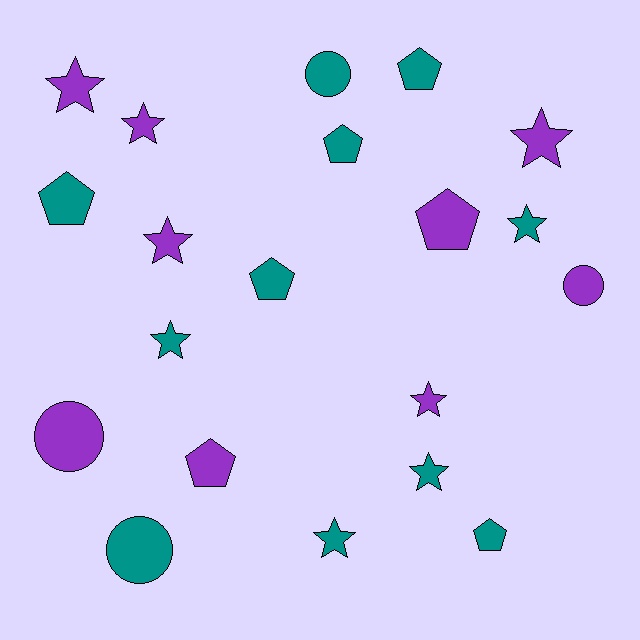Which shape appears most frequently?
Star, with 9 objects.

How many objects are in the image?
There are 20 objects.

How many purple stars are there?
There are 5 purple stars.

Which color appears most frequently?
Teal, with 11 objects.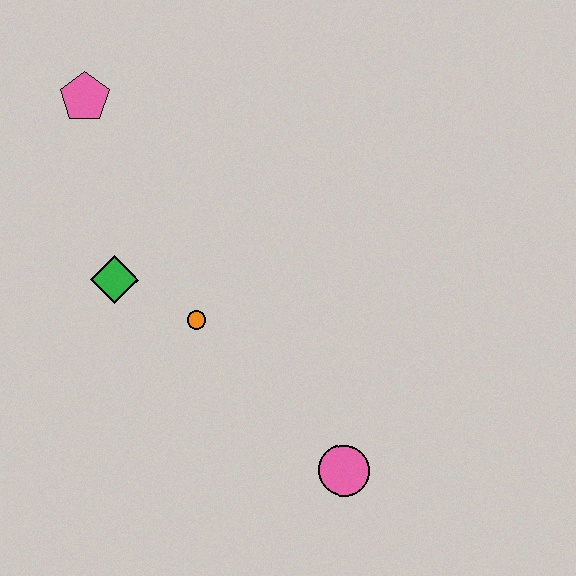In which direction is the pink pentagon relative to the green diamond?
The pink pentagon is above the green diamond.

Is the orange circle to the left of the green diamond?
No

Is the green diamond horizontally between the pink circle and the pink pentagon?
Yes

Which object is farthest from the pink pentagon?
The pink circle is farthest from the pink pentagon.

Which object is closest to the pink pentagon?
The green diamond is closest to the pink pentagon.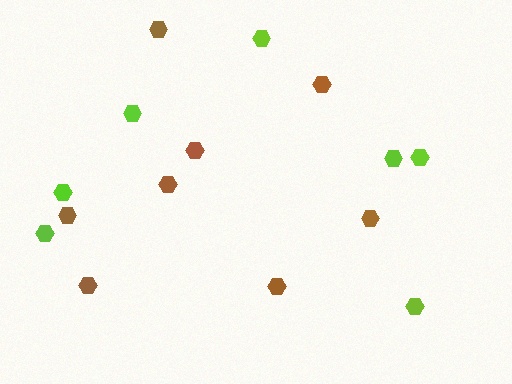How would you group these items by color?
There are 2 groups: one group of lime hexagons (7) and one group of brown hexagons (8).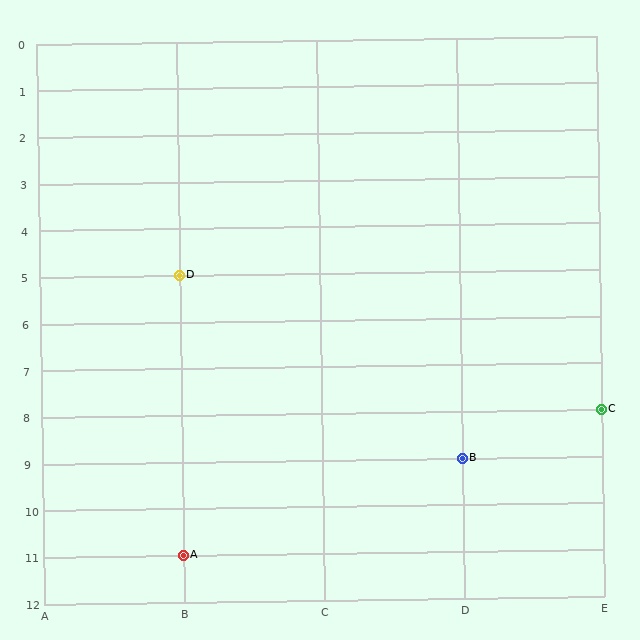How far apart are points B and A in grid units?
Points B and A are 2 columns and 2 rows apart (about 2.8 grid units diagonally).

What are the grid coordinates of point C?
Point C is at grid coordinates (E, 8).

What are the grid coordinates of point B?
Point B is at grid coordinates (D, 9).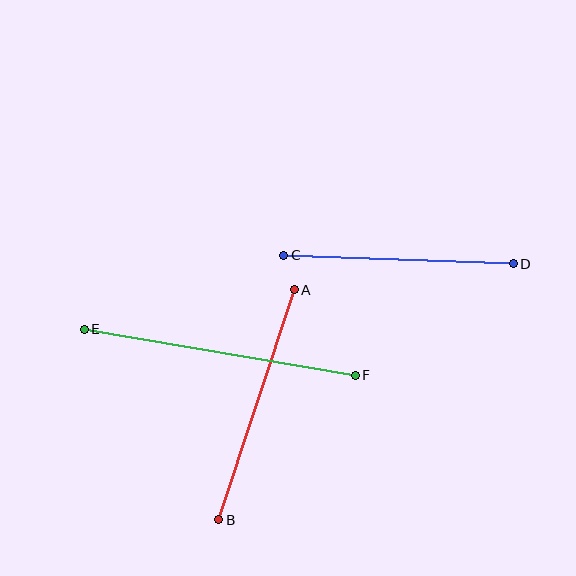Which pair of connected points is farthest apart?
Points E and F are farthest apart.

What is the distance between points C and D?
The distance is approximately 229 pixels.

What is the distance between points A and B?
The distance is approximately 242 pixels.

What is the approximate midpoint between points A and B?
The midpoint is at approximately (257, 405) pixels.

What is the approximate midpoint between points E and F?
The midpoint is at approximately (220, 352) pixels.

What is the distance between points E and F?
The distance is approximately 275 pixels.